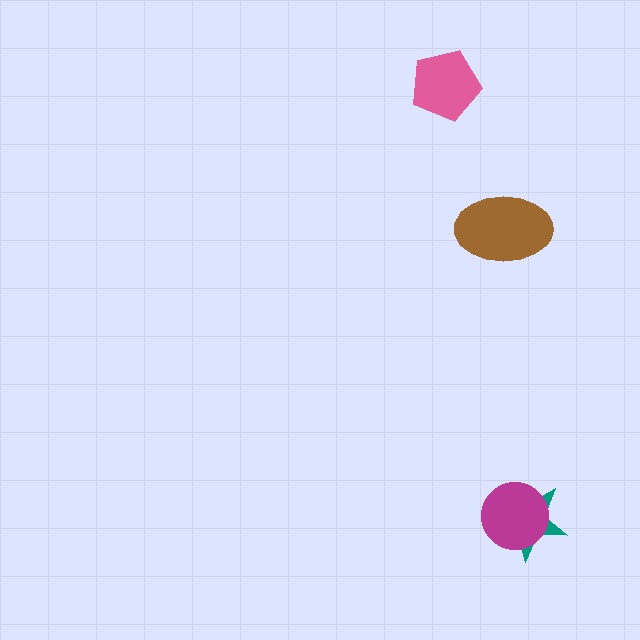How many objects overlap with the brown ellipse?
0 objects overlap with the brown ellipse.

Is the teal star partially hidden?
Yes, it is partially covered by another shape.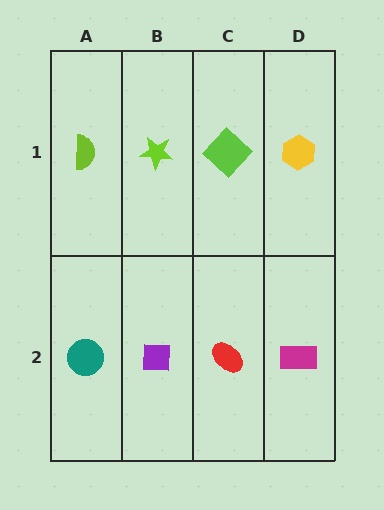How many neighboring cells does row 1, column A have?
2.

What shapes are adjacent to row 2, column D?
A yellow hexagon (row 1, column D), a red ellipse (row 2, column C).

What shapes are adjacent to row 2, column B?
A lime star (row 1, column B), a teal circle (row 2, column A), a red ellipse (row 2, column C).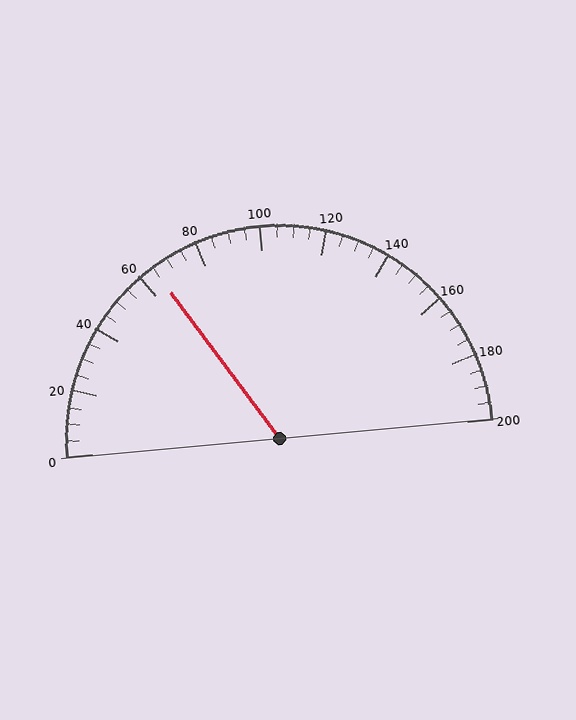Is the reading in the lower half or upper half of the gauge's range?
The reading is in the lower half of the range (0 to 200).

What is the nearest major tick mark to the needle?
The nearest major tick mark is 60.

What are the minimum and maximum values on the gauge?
The gauge ranges from 0 to 200.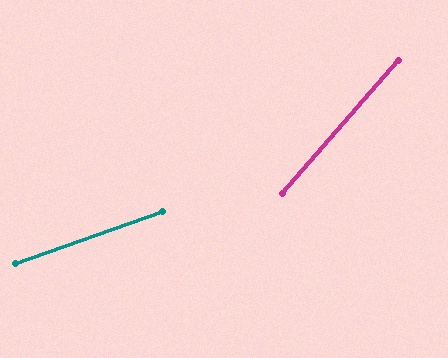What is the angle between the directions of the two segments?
Approximately 30 degrees.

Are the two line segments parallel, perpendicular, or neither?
Neither parallel nor perpendicular — they differ by about 30°.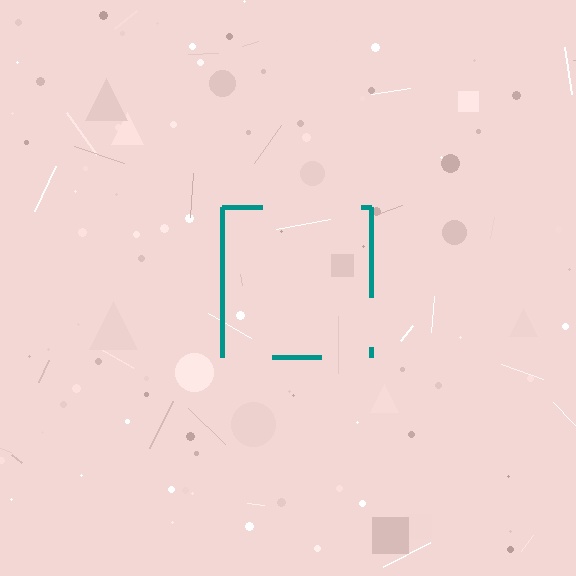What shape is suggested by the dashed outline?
The dashed outline suggests a square.